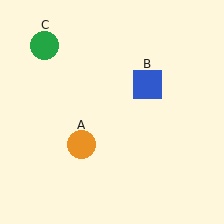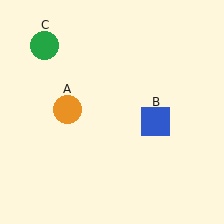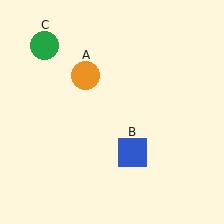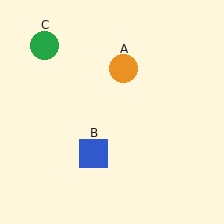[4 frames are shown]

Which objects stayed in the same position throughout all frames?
Green circle (object C) remained stationary.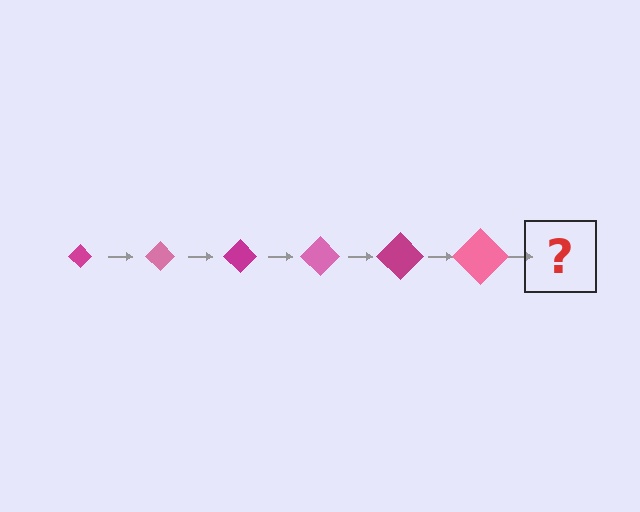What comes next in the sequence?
The next element should be a magenta diamond, larger than the previous one.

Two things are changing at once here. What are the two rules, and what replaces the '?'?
The two rules are that the diamond grows larger each step and the color cycles through magenta and pink. The '?' should be a magenta diamond, larger than the previous one.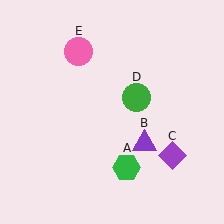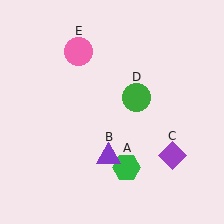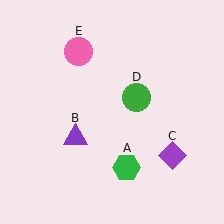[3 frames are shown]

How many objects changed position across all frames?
1 object changed position: purple triangle (object B).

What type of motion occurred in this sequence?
The purple triangle (object B) rotated clockwise around the center of the scene.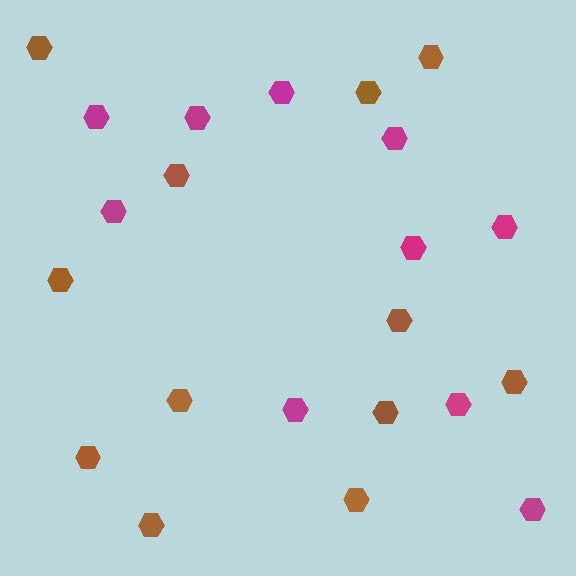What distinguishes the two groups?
There are 2 groups: one group of magenta hexagons (10) and one group of brown hexagons (12).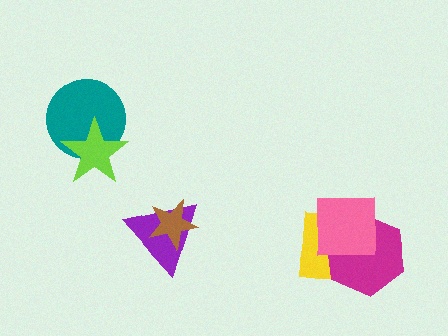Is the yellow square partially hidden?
Yes, it is partially covered by another shape.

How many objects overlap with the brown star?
1 object overlaps with the brown star.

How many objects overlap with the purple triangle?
1 object overlaps with the purple triangle.